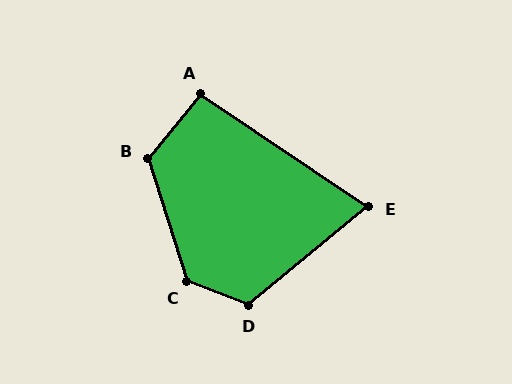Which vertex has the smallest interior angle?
E, at approximately 73 degrees.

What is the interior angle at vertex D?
Approximately 120 degrees (obtuse).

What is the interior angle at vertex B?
Approximately 124 degrees (obtuse).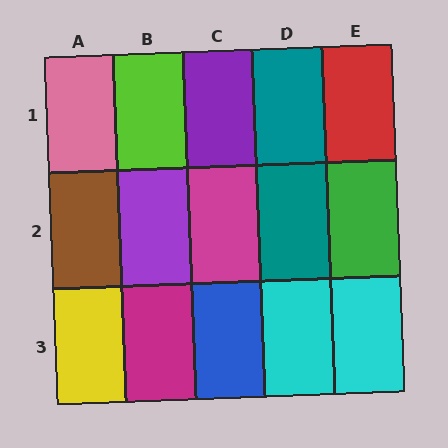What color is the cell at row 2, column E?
Green.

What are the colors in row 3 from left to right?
Yellow, magenta, blue, cyan, cyan.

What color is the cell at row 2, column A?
Brown.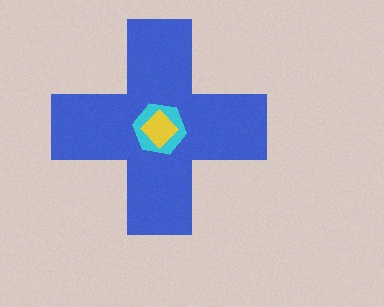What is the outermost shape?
The blue cross.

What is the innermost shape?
The yellow diamond.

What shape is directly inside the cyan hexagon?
The yellow diamond.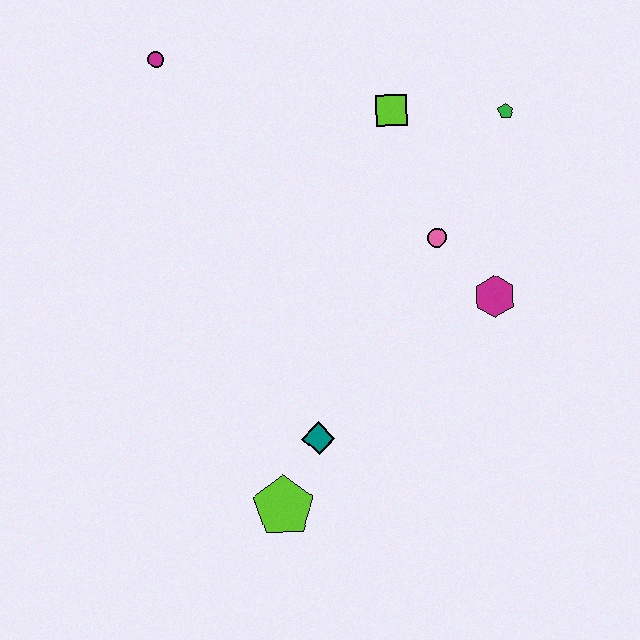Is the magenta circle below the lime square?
No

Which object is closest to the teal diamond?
The lime pentagon is closest to the teal diamond.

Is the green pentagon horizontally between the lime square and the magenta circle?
No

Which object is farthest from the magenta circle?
The lime pentagon is farthest from the magenta circle.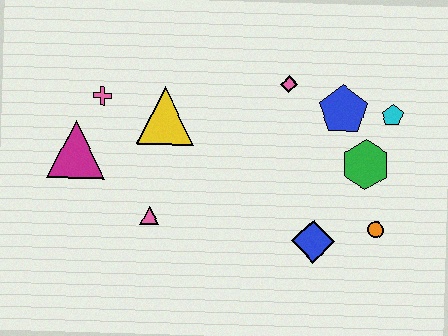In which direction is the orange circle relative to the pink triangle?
The orange circle is to the right of the pink triangle.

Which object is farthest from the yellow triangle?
The orange circle is farthest from the yellow triangle.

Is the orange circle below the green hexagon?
Yes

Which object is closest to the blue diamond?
The orange circle is closest to the blue diamond.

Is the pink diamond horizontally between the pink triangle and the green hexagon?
Yes